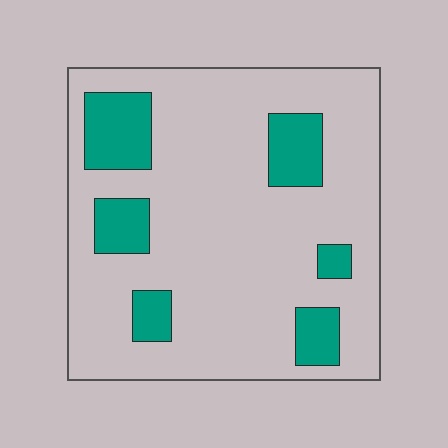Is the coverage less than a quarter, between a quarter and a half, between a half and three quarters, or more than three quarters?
Less than a quarter.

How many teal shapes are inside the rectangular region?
6.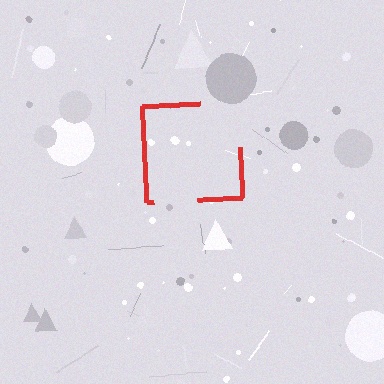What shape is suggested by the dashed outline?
The dashed outline suggests a square.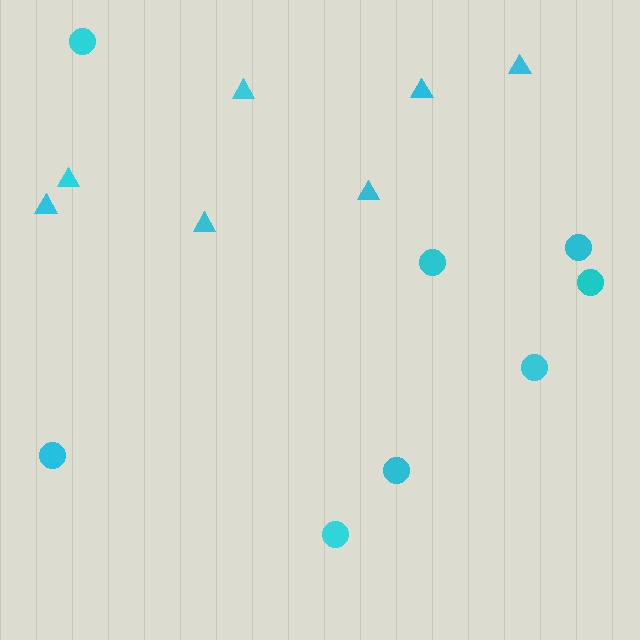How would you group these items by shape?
There are 2 groups: one group of triangles (7) and one group of circles (8).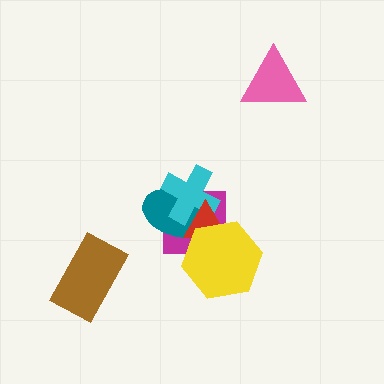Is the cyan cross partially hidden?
Yes, it is partially covered by another shape.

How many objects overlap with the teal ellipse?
4 objects overlap with the teal ellipse.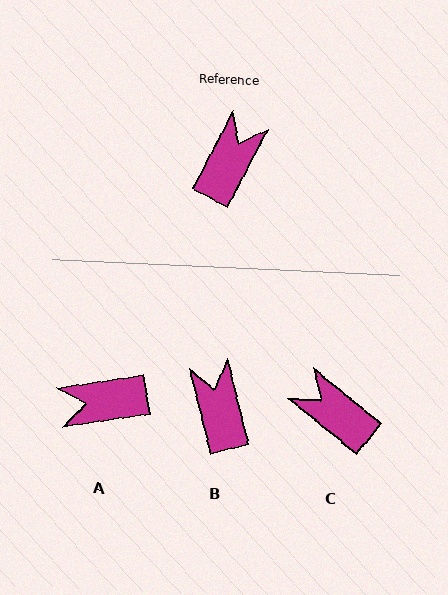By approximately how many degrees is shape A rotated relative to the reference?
Approximately 126 degrees counter-clockwise.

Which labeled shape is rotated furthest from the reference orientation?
A, about 126 degrees away.